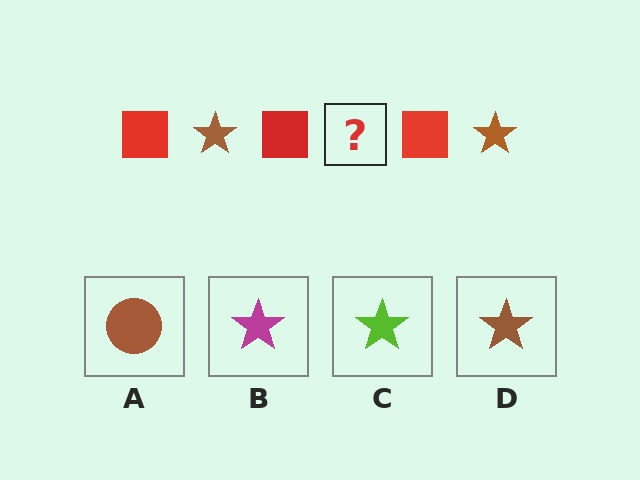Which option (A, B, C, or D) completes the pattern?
D.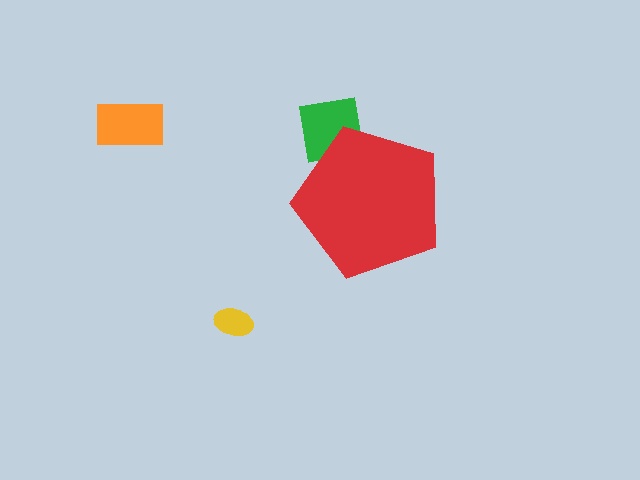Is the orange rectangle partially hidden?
No, the orange rectangle is fully visible.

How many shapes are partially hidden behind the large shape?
1 shape is partially hidden.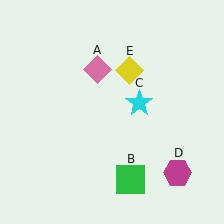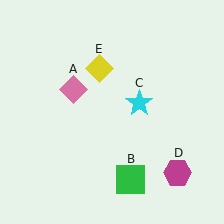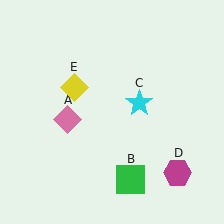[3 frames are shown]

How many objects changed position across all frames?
2 objects changed position: pink diamond (object A), yellow diamond (object E).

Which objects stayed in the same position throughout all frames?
Green square (object B) and cyan star (object C) and magenta hexagon (object D) remained stationary.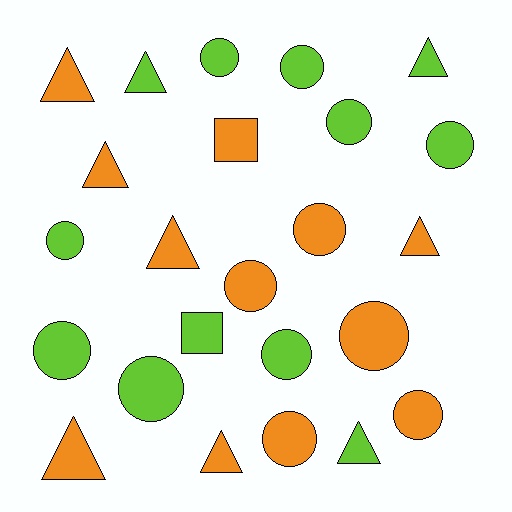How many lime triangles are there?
There are 3 lime triangles.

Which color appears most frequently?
Lime, with 12 objects.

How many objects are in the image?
There are 24 objects.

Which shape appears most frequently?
Circle, with 13 objects.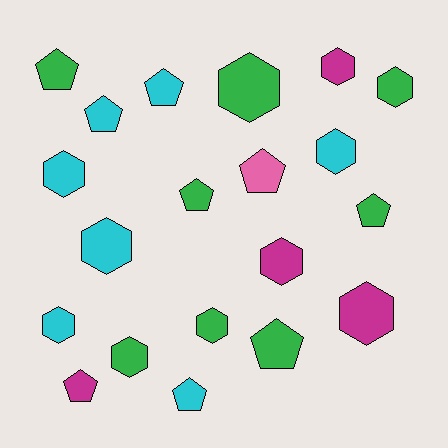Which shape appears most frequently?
Hexagon, with 11 objects.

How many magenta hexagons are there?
There are 3 magenta hexagons.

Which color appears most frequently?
Green, with 8 objects.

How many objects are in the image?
There are 20 objects.